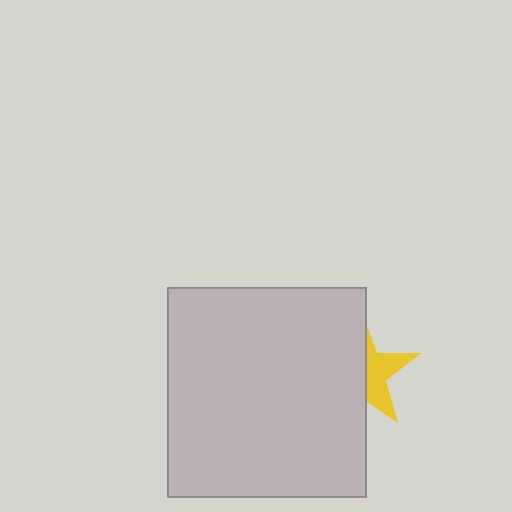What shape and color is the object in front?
The object in front is a light gray rectangle.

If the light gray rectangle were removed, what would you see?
You would see the complete yellow star.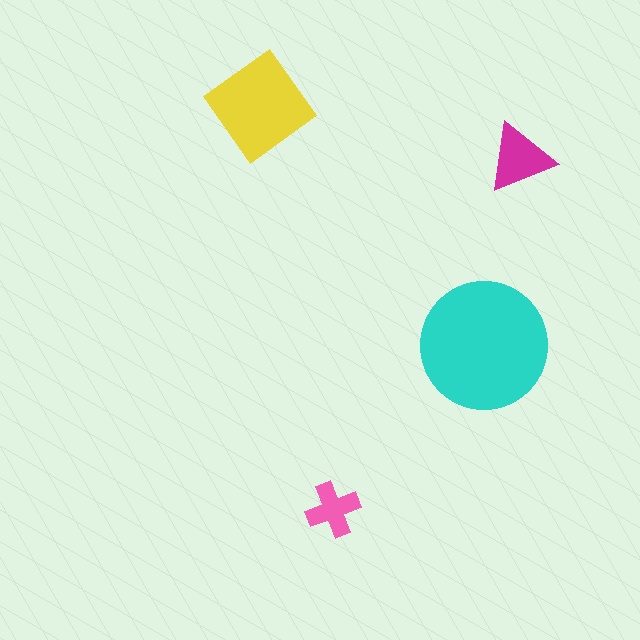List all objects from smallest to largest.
The pink cross, the magenta triangle, the yellow diamond, the cyan circle.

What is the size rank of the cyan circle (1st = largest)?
1st.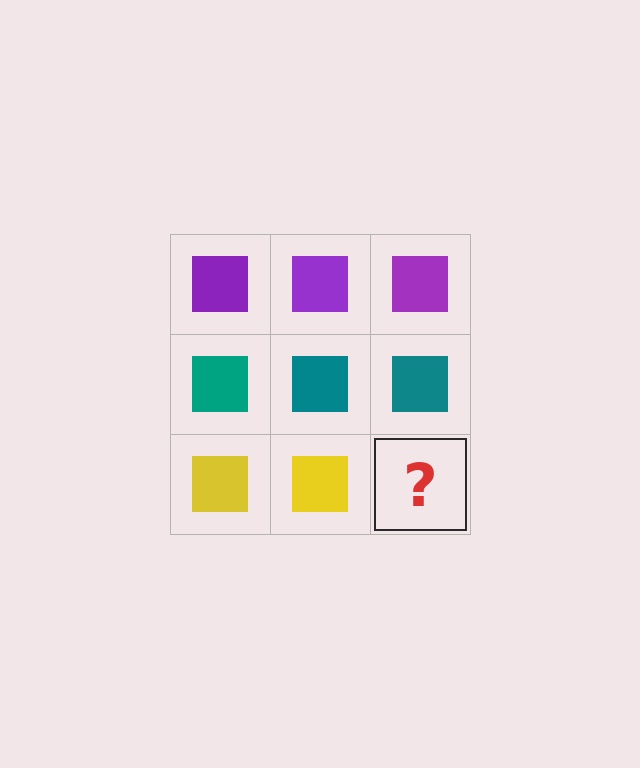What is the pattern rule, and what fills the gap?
The rule is that each row has a consistent color. The gap should be filled with a yellow square.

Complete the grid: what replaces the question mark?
The question mark should be replaced with a yellow square.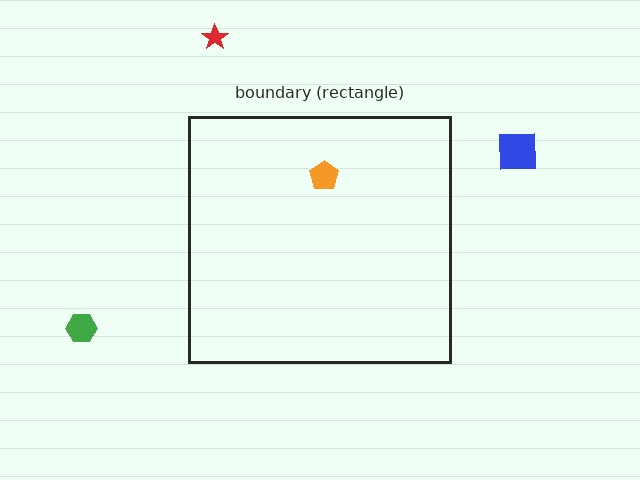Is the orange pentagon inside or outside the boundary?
Inside.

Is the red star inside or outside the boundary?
Outside.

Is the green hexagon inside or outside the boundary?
Outside.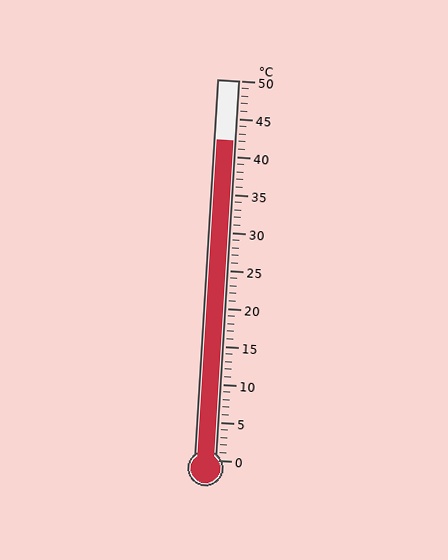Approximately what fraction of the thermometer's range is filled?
The thermometer is filled to approximately 85% of its range.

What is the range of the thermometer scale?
The thermometer scale ranges from 0°C to 50°C.